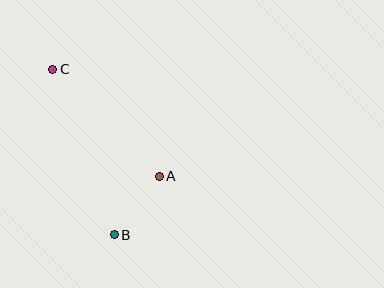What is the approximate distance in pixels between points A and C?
The distance between A and C is approximately 151 pixels.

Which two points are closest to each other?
Points A and B are closest to each other.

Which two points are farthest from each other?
Points B and C are farthest from each other.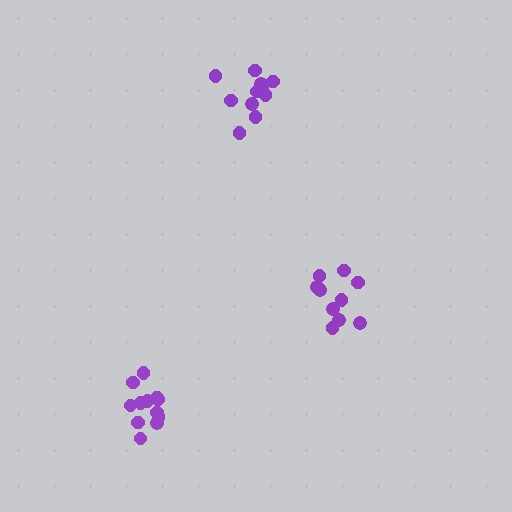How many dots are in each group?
Group 1: 11 dots, Group 2: 10 dots, Group 3: 12 dots (33 total).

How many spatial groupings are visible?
There are 3 spatial groupings.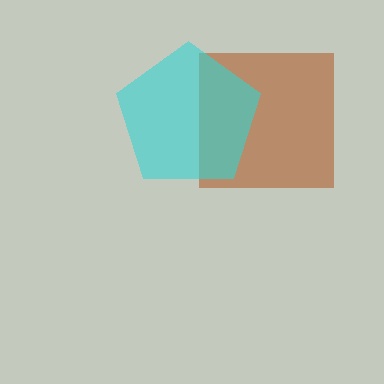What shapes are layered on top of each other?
The layered shapes are: a brown square, a cyan pentagon.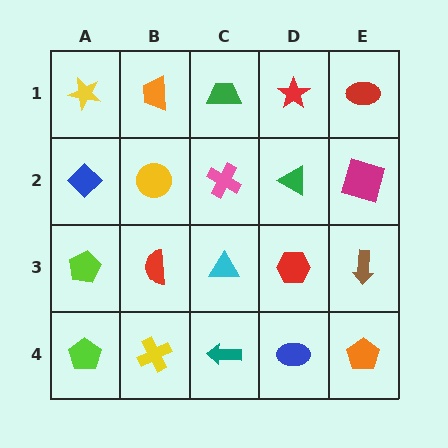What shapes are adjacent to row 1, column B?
A yellow circle (row 2, column B), a yellow star (row 1, column A), a green trapezoid (row 1, column C).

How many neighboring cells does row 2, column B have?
4.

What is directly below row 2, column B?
A red semicircle.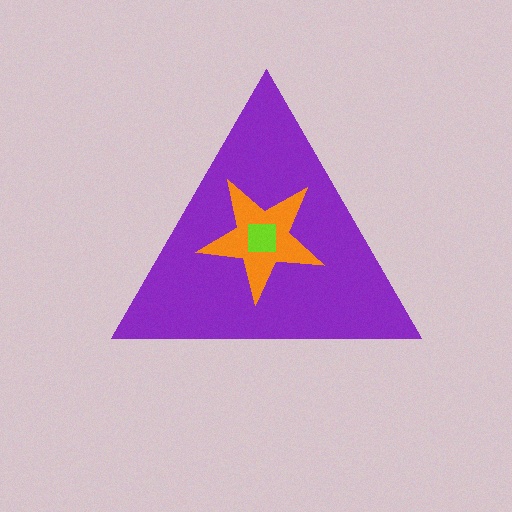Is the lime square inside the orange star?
Yes.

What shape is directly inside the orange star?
The lime square.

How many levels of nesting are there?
3.